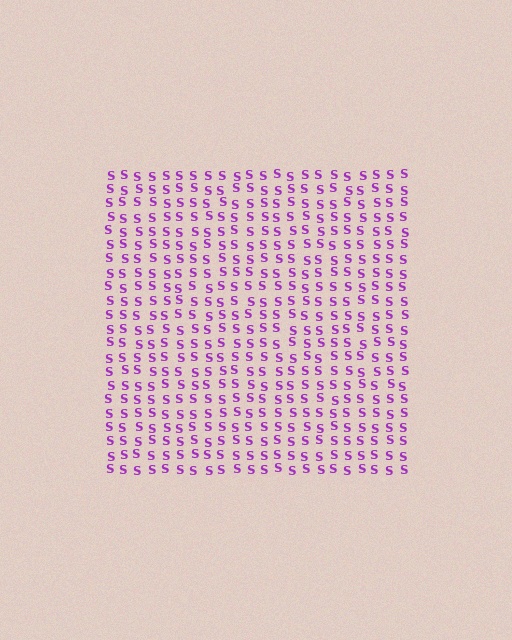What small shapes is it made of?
It is made of small letter S's.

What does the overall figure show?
The overall figure shows a square.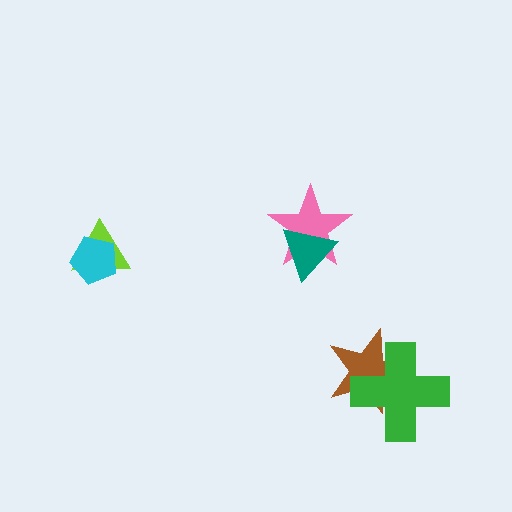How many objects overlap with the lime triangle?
1 object overlaps with the lime triangle.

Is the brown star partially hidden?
Yes, it is partially covered by another shape.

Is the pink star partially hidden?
Yes, it is partially covered by another shape.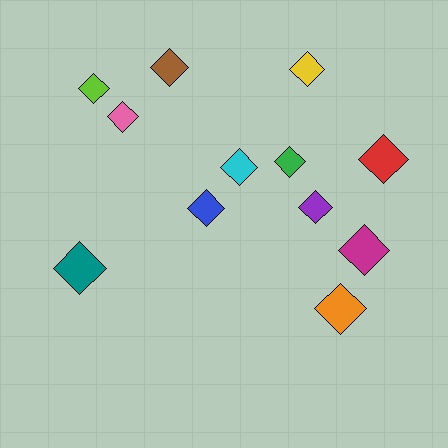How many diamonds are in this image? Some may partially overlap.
There are 12 diamonds.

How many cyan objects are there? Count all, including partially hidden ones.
There is 1 cyan object.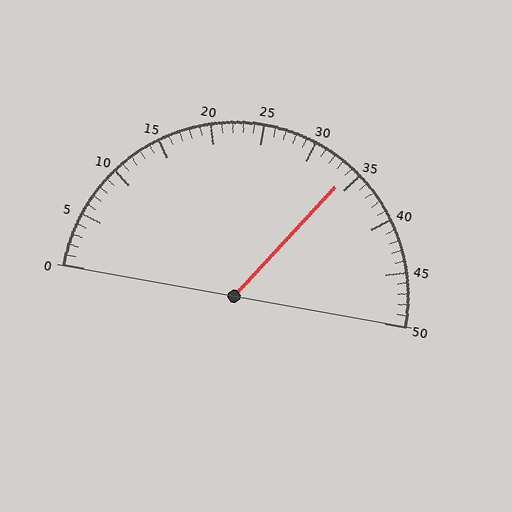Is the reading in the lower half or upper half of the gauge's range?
The reading is in the upper half of the range (0 to 50).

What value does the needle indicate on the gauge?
The needle indicates approximately 34.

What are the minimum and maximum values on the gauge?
The gauge ranges from 0 to 50.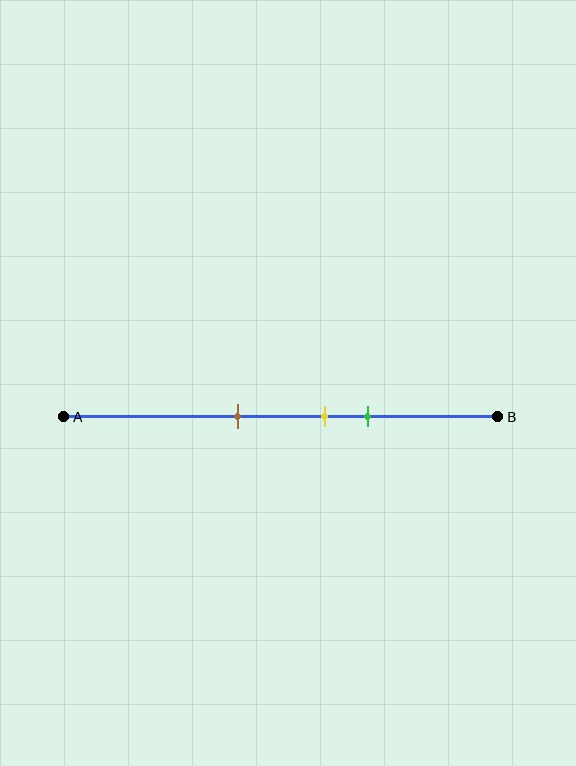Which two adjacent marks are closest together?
The yellow and green marks are the closest adjacent pair.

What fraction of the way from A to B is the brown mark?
The brown mark is approximately 40% (0.4) of the way from A to B.